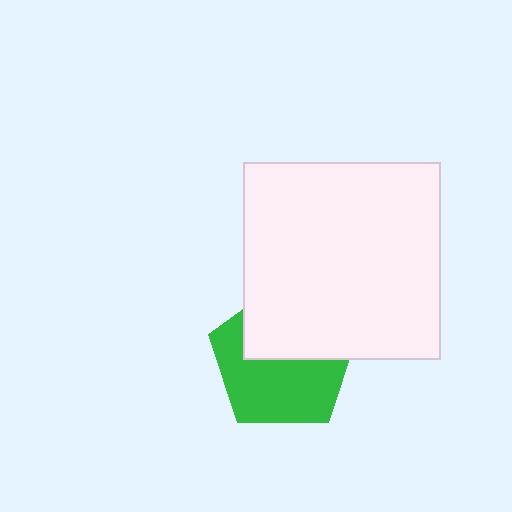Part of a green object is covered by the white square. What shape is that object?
It is a pentagon.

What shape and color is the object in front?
The object in front is a white square.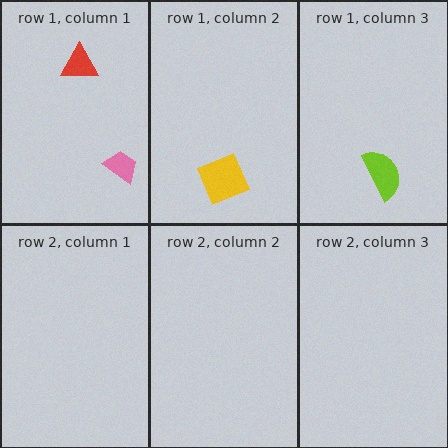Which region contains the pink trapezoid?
The row 1, column 1 region.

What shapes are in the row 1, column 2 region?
The yellow square.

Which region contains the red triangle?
The row 1, column 1 region.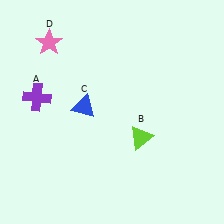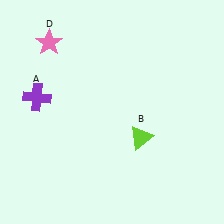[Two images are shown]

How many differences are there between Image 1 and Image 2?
There is 1 difference between the two images.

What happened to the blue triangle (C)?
The blue triangle (C) was removed in Image 2. It was in the top-left area of Image 1.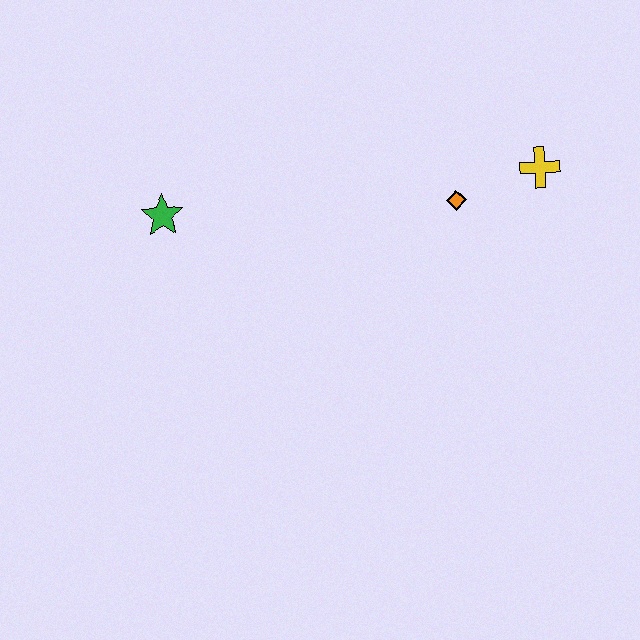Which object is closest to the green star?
The orange diamond is closest to the green star.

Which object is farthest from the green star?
The yellow cross is farthest from the green star.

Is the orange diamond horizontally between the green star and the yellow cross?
Yes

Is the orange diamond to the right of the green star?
Yes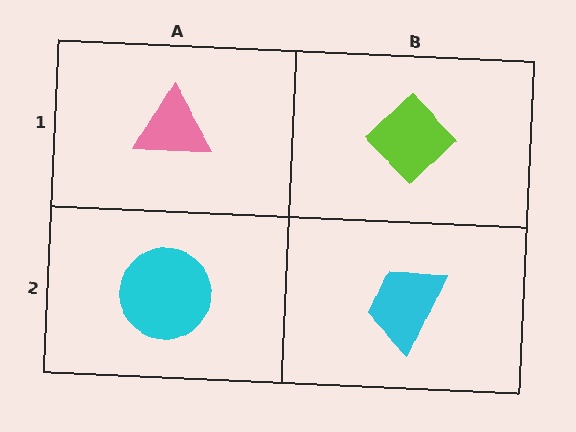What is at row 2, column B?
A cyan trapezoid.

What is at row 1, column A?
A pink triangle.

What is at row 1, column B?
A lime diamond.